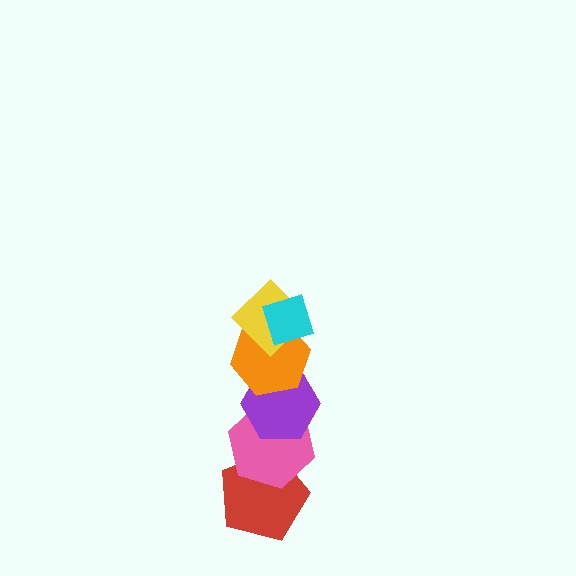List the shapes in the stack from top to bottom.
From top to bottom: the cyan diamond, the yellow diamond, the orange hexagon, the purple hexagon, the pink hexagon, the red pentagon.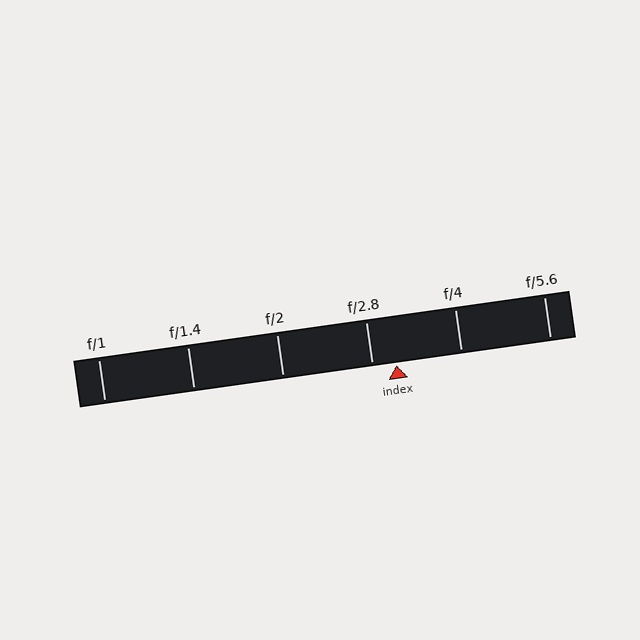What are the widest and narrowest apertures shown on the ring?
The widest aperture shown is f/1 and the narrowest is f/5.6.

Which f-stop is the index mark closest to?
The index mark is closest to f/2.8.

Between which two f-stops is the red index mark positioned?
The index mark is between f/2.8 and f/4.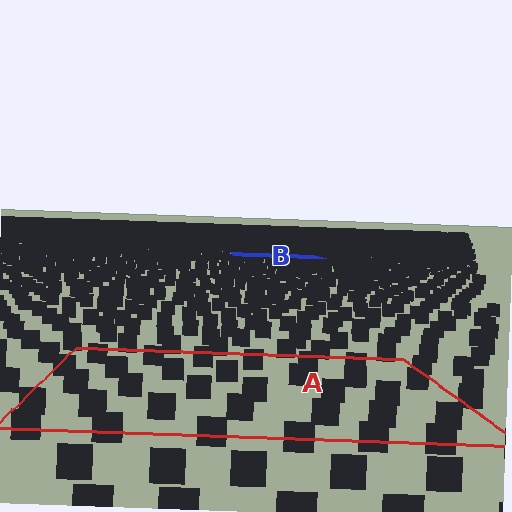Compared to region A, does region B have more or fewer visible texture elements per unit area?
Region B has more texture elements per unit area — they are packed more densely because it is farther away.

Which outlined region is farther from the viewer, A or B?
Region B is farther from the viewer — the texture elements inside it appear smaller and more densely packed.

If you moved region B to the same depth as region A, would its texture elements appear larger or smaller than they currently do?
They would appear larger. At a closer depth, the same texture elements are projected at a bigger on-screen size.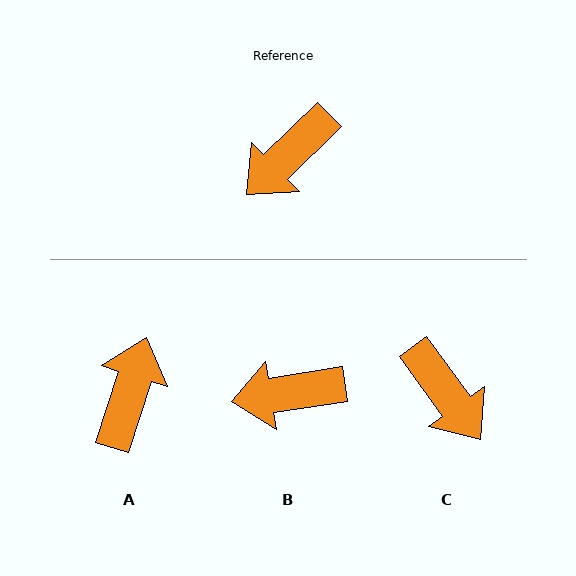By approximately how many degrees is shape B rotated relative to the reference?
Approximately 36 degrees clockwise.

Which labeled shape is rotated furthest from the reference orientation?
A, about 152 degrees away.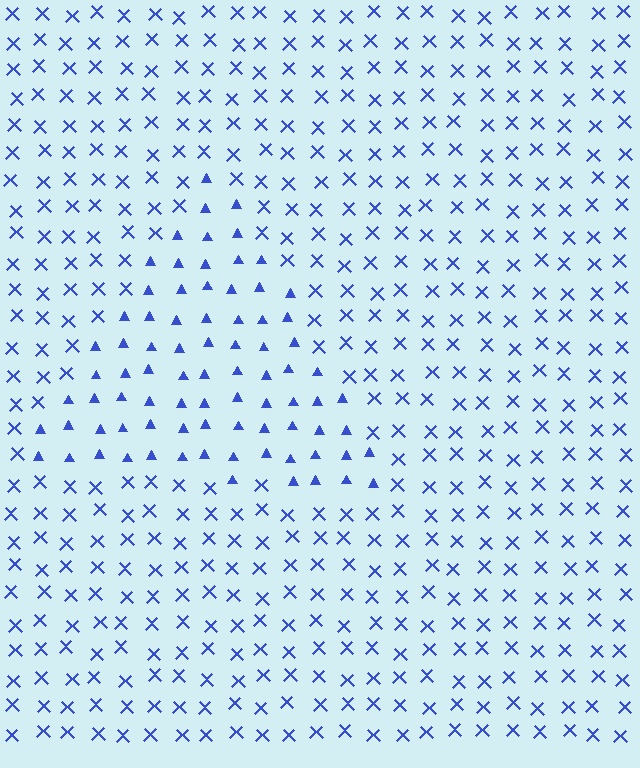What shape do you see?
I see a triangle.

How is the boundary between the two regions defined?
The boundary is defined by a change in element shape: triangles inside vs. X marks outside. All elements share the same color and spacing.